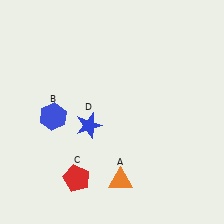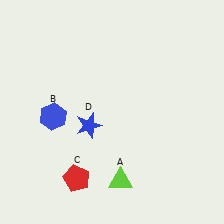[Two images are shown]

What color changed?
The triangle (A) changed from orange in Image 1 to lime in Image 2.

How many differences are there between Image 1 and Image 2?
There is 1 difference between the two images.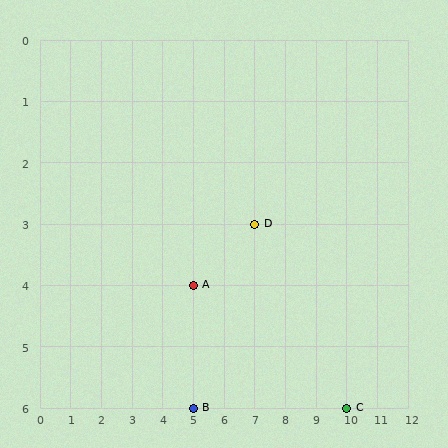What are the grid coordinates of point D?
Point D is at grid coordinates (7, 3).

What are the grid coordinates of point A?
Point A is at grid coordinates (5, 4).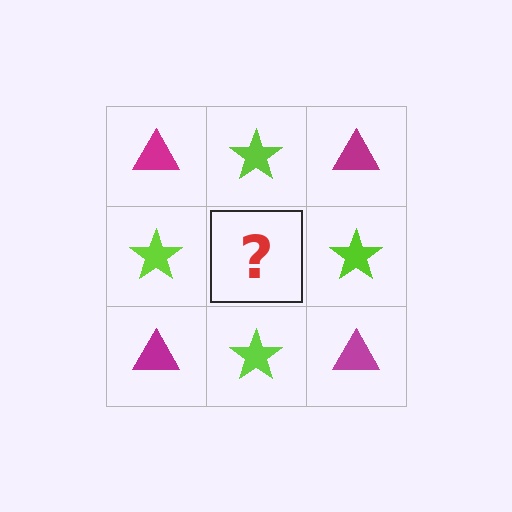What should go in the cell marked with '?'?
The missing cell should contain a magenta triangle.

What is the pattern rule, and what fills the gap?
The rule is that it alternates magenta triangle and lime star in a checkerboard pattern. The gap should be filled with a magenta triangle.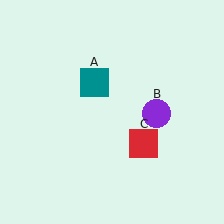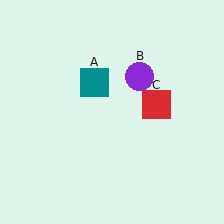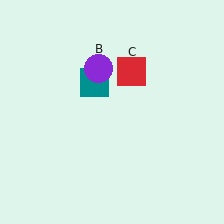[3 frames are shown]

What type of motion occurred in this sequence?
The purple circle (object B), red square (object C) rotated counterclockwise around the center of the scene.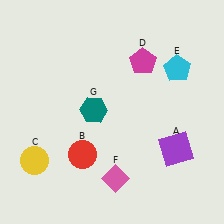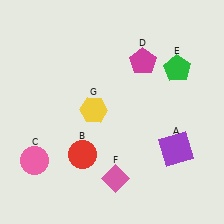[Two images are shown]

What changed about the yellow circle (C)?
In Image 1, C is yellow. In Image 2, it changed to pink.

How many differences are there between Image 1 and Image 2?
There are 3 differences between the two images.